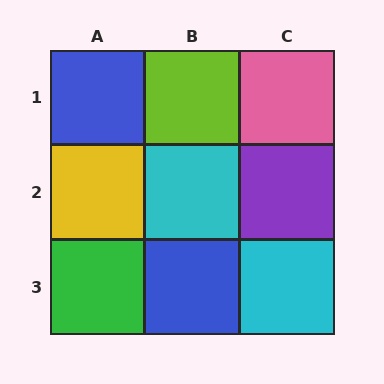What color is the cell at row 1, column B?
Lime.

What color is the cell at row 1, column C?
Pink.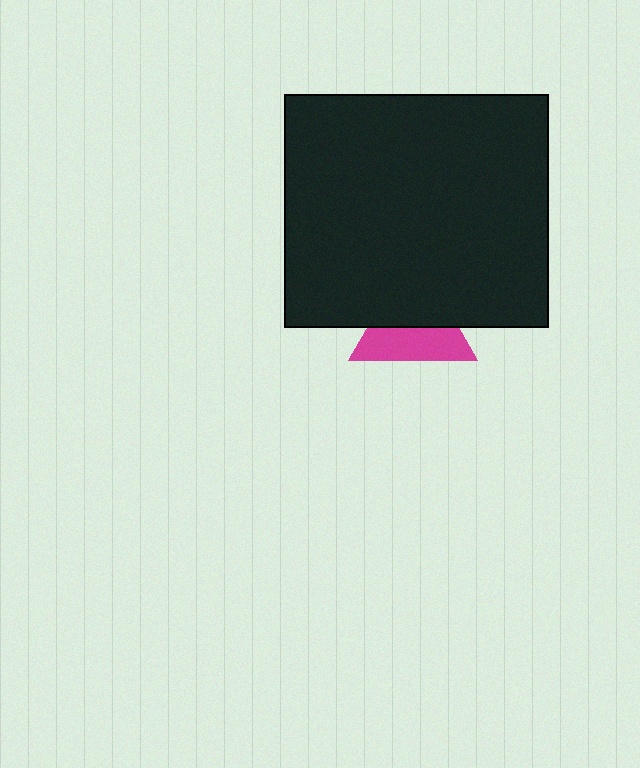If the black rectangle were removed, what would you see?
You would see the complete magenta triangle.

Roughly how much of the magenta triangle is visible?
About half of it is visible (roughly 51%).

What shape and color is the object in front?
The object in front is a black rectangle.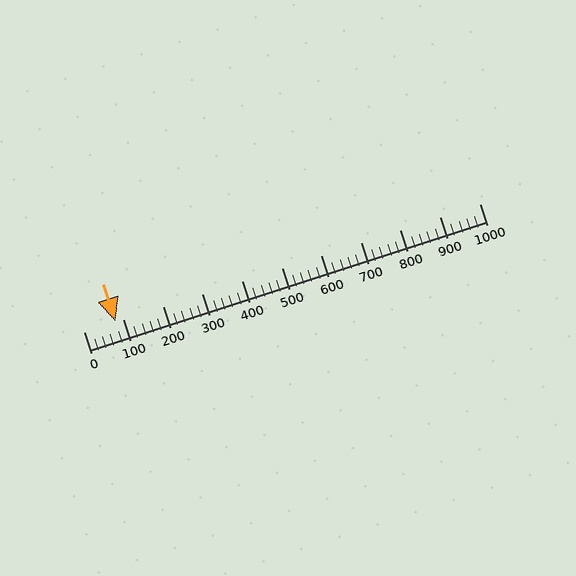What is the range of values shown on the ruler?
The ruler shows values from 0 to 1000.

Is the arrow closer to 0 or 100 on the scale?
The arrow is closer to 100.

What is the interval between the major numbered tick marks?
The major tick marks are spaced 100 units apart.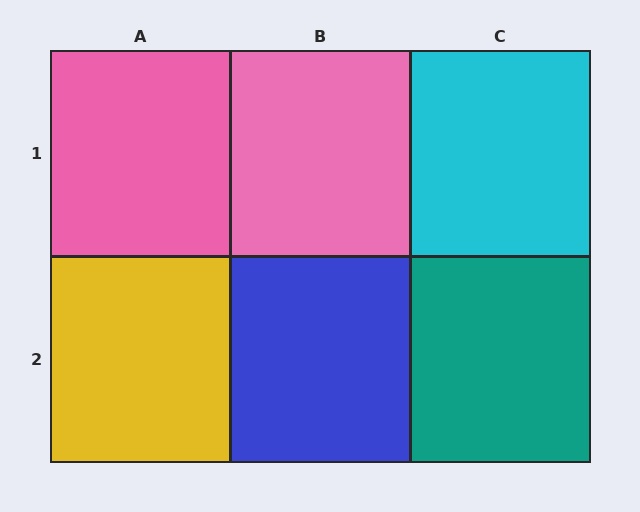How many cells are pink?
2 cells are pink.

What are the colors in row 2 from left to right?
Yellow, blue, teal.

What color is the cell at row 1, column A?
Pink.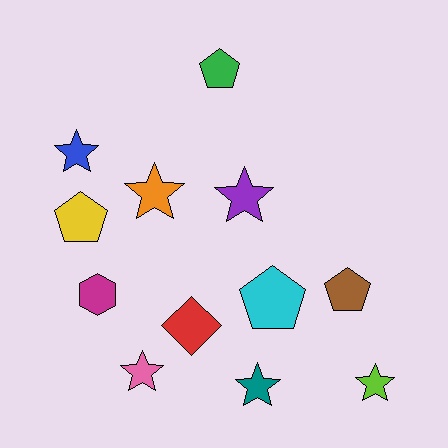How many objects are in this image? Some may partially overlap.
There are 12 objects.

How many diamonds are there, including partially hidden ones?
There is 1 diamond.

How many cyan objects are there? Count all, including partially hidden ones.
There is 1 cyan object.